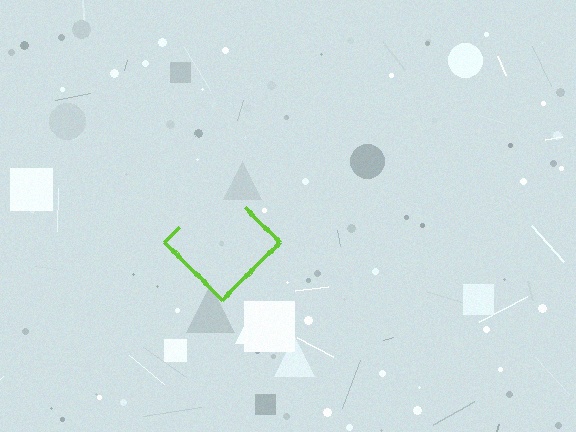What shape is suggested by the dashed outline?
The dashed outline suggests a diamond.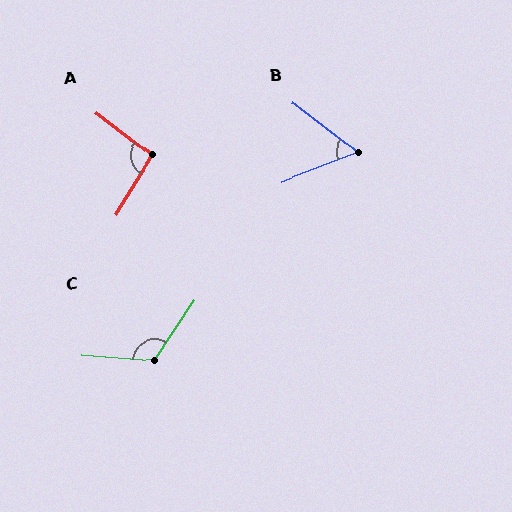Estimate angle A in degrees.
Approximately 96 degrees.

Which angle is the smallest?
B, at approximately 59 degrees.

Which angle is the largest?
C, at approximately 120 degrees.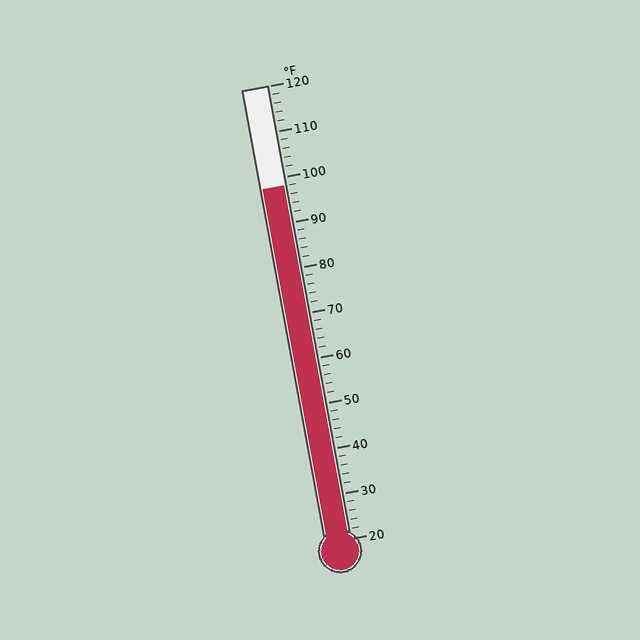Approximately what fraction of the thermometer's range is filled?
The thermometer is filled to approximately 80% of its range.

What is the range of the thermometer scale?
The thermometer scale ranges from 20°F to 120°F.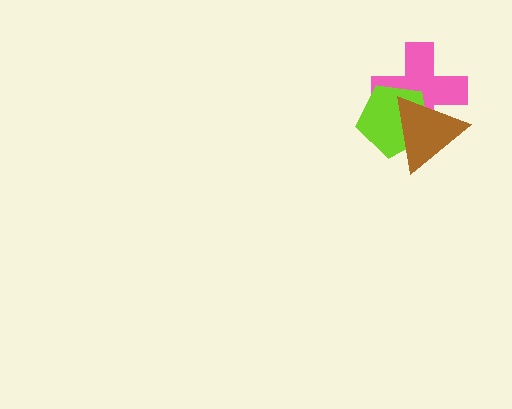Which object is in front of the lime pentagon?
The brown triangle is in front of the lime pentagon.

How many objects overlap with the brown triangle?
2 objects overlap with the brown triangle.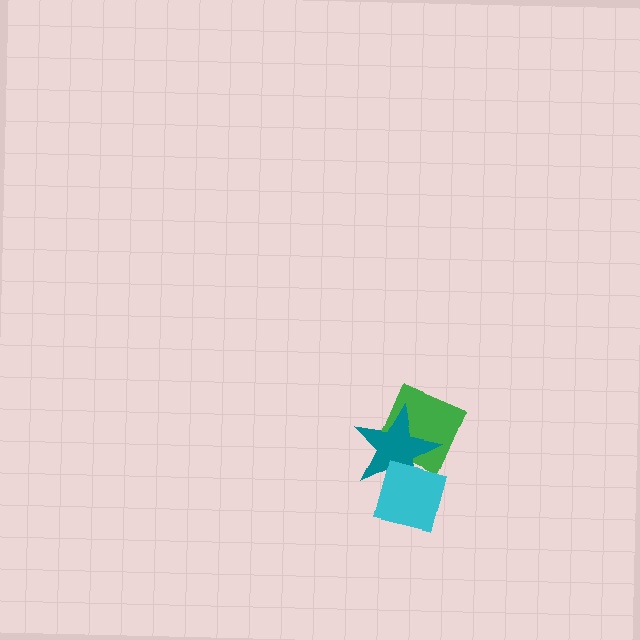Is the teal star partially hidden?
Yes, it is partially covered by another shape.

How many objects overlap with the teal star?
2 objects overlap with the teal star.